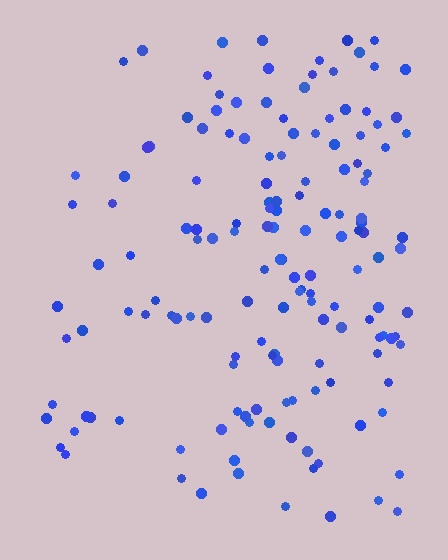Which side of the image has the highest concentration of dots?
The right.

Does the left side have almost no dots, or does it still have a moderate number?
Still a moderate number, just noticeably fewer than the right.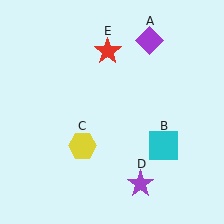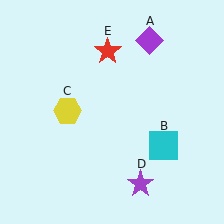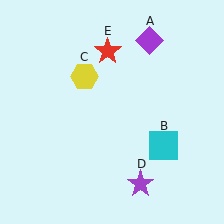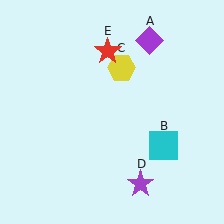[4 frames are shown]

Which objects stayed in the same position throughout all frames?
Purple diamond (object A) and cyan square (object B) and purple star (object D) and red star (object E) remained stationary.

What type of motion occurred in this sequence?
The yellow hexagon (object C) rotated clockwise around the center of the scene.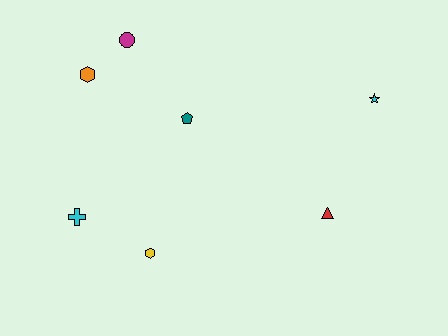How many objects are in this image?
There are 7 objects.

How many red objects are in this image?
There is 1 red object.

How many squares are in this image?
There are no squares.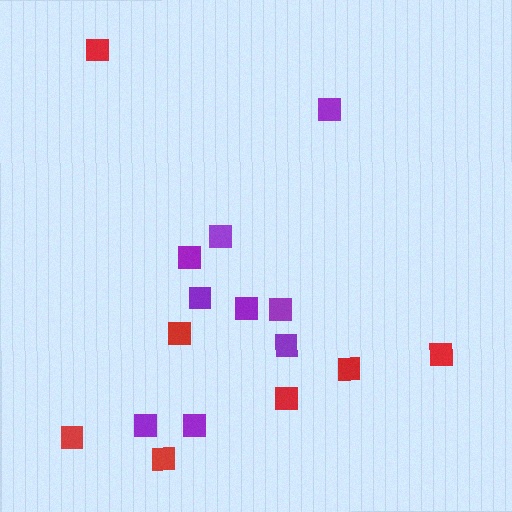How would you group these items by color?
There are 2 groups: one group of purple squares (9) and one group of red squares (7).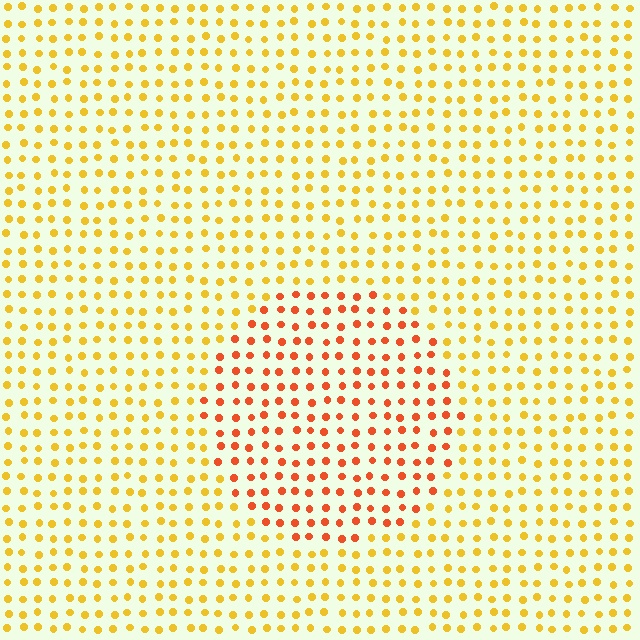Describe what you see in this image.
The image is filled with small yellow elements in a uniform arrangement. A circle-shaped region is visible where the elements are tinted to a slightly different hue, forming a subtle color boundary.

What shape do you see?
I see a circle.